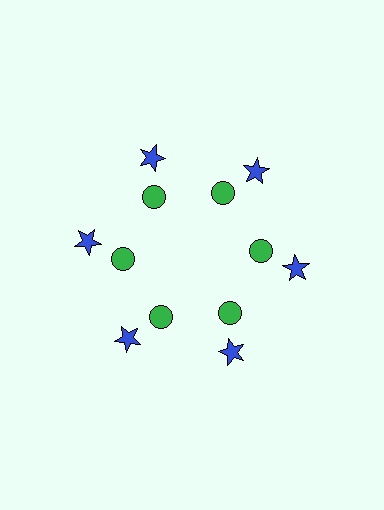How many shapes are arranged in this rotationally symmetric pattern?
There are 12 shapes, arranged in 6 groups of 2.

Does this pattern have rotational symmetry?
Yes, this pattern has 6-fold rotational symmetry. It looks the same after rotating 60 degrees around the center.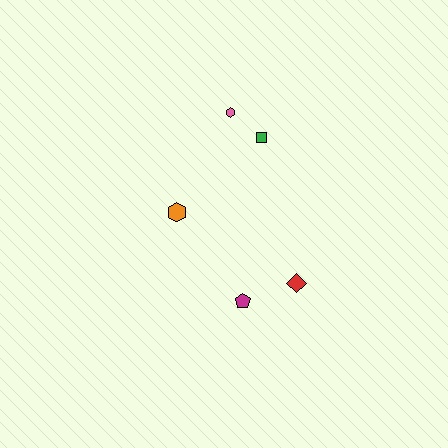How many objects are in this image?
There are 5 objects.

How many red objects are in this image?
There is 1 red object.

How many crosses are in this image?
There are no crosses.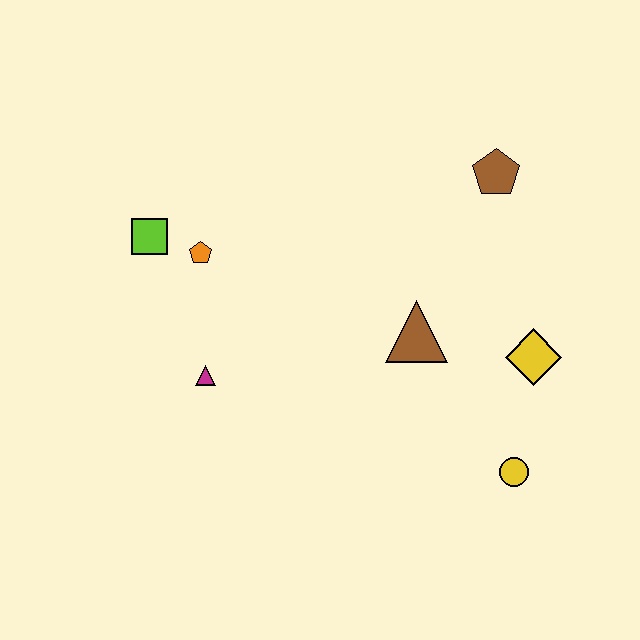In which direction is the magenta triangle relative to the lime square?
The magenta triangle is below the lime square.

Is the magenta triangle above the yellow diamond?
No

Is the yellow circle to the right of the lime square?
Yes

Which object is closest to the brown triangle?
The yellow diamond is closest to the brown triangle.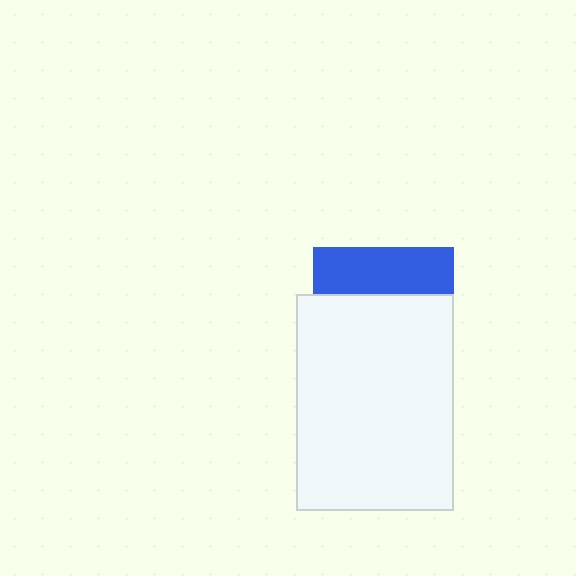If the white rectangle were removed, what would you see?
You would see the complete blue square.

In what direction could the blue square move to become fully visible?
The blue square could move up. That would shift it out from behind the white rectangle entirely.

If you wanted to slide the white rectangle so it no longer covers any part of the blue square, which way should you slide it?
Slide it down — that is the most direct way to separate the two shapes.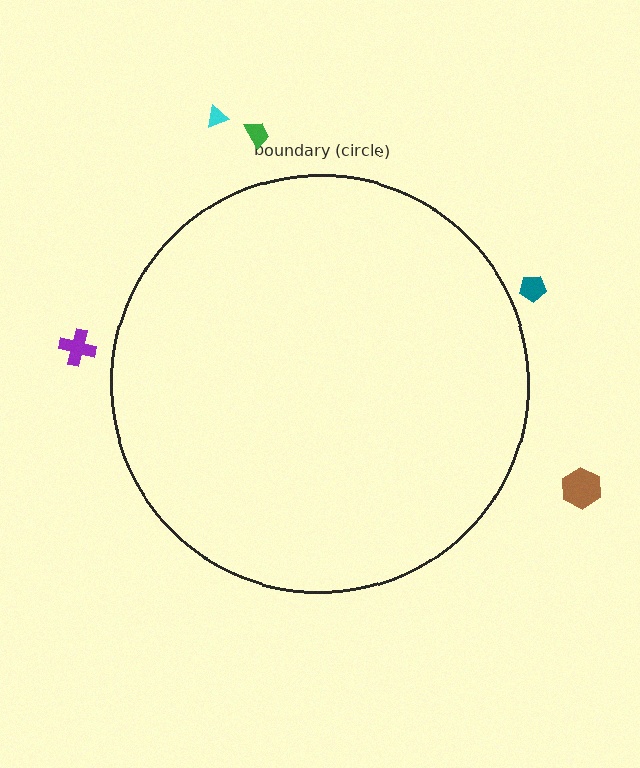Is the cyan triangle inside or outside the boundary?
Outside.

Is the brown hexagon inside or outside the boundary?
Outside.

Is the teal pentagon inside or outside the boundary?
Outside.